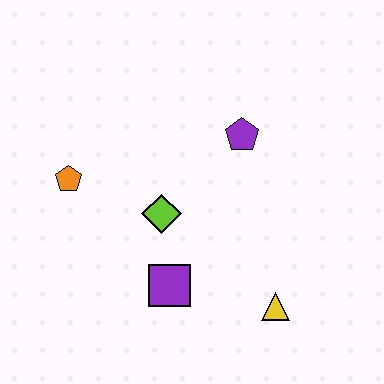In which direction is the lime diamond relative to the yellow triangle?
The lime diamond is to the left of the yellow triangle.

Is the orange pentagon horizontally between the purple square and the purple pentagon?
No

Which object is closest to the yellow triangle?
The purple square is closest to the yellow triangle.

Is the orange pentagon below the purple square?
No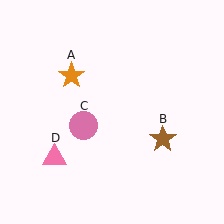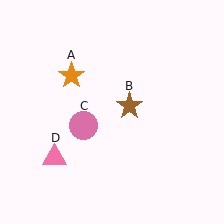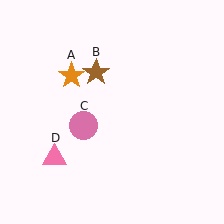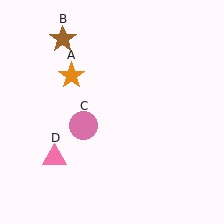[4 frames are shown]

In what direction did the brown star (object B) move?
The brown star (object B) moved up and to the left.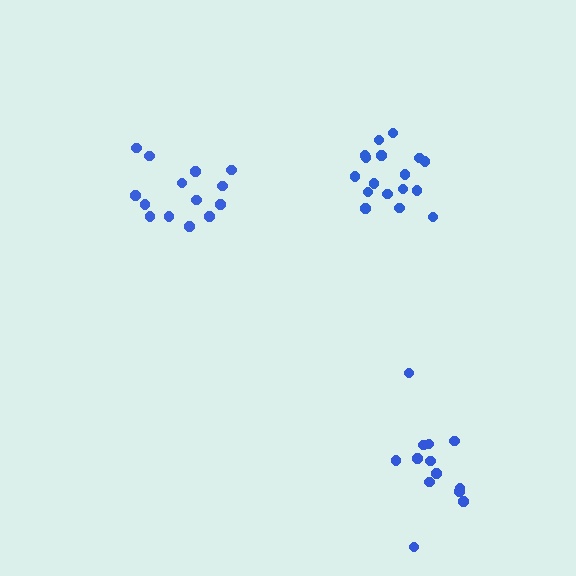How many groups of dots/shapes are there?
There are 3 groups.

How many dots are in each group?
Group 1: 13 dots, Group 2: 17 dots, Group 3: 14 dots (44 total).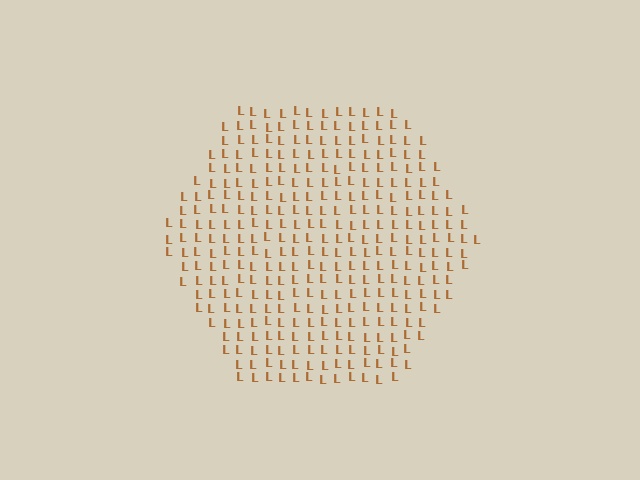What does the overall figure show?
The overall figure shows a hexagon.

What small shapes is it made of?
It is made of small letter L's.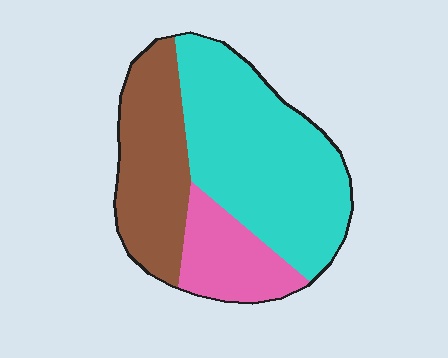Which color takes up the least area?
Pink, at roughly 20%.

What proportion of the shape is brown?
Brown covers around 30% of the shape.